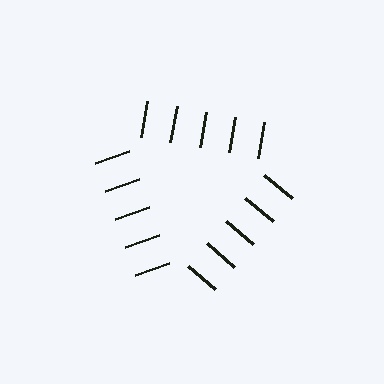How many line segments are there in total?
15 — 5 along each of the 3 edges.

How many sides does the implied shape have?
3 sides — the line-ends trace a triangle.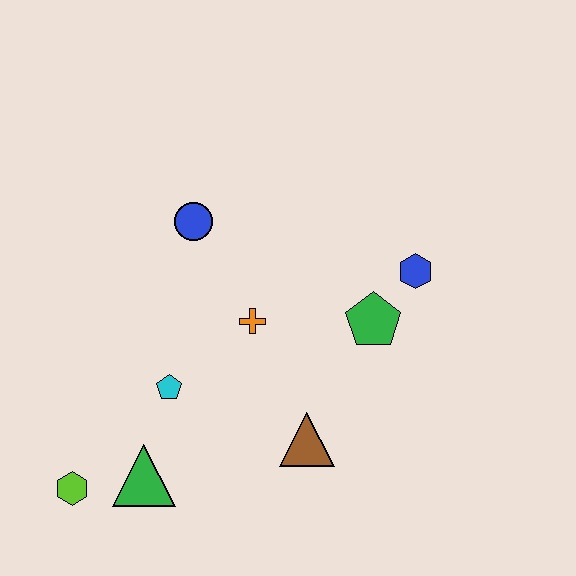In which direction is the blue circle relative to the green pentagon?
The blue circle is to the left of the green pentagon.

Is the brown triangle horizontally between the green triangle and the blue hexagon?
Yes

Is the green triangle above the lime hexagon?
Yes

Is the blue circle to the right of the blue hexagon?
No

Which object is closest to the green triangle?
The lime hexagon is closest to the green triangle.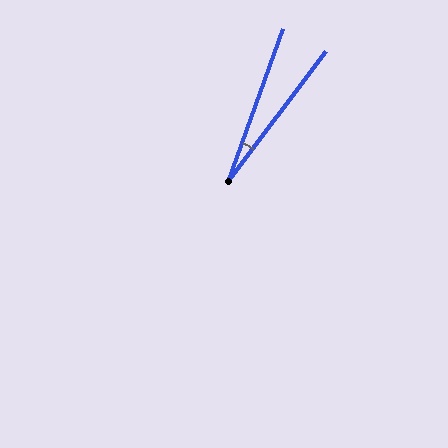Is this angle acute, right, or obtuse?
It is acute.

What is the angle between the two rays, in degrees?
Approximately 17 degrees.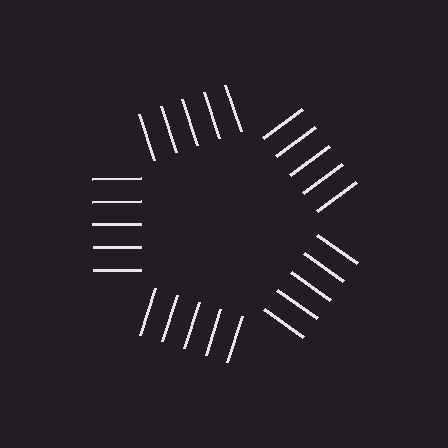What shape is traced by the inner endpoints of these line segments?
An illusory pentagon — the line segments terminate on its edges but no continuous stroke is drawn.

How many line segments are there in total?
25 — 5 along each of the 5 edges.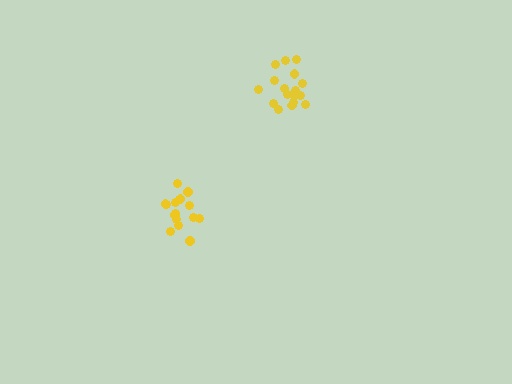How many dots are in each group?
Group 1: 17 dots, Group 2: 16 dots (33 total).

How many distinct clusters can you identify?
There are 2 distinct clusters.